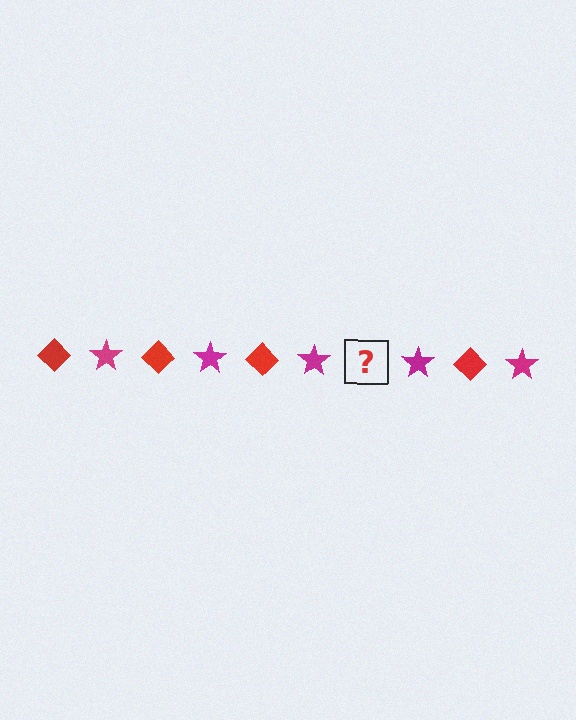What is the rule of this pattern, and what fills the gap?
The rule is that the pattern alternates between red diamond and magenta star. The gap should be filled with a red diamond.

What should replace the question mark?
The question mark should be replaced with a red diamond.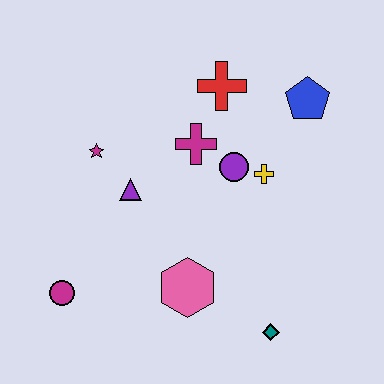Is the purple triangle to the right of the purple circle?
No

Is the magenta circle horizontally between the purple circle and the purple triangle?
No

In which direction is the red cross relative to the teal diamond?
The red cross is above the teal diamond.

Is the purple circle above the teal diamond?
Yes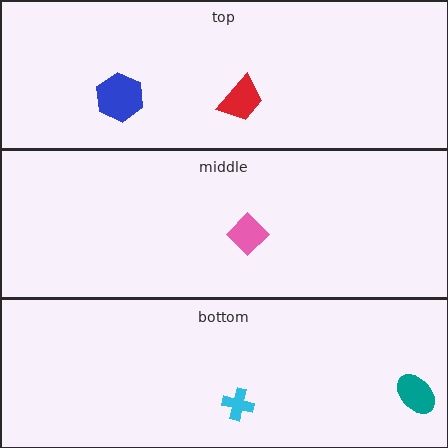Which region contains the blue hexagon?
The top region.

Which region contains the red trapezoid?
The top region.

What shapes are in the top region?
The red trapezoid, the blue hexagon.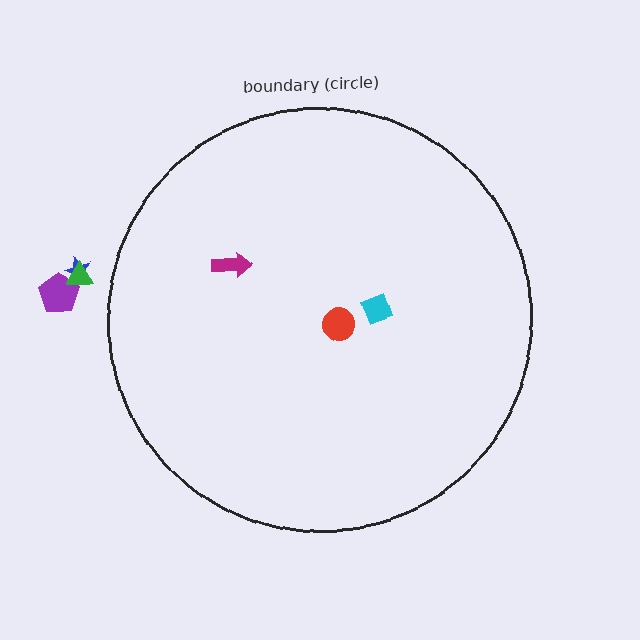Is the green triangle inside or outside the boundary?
Outside.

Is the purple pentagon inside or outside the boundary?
Outside.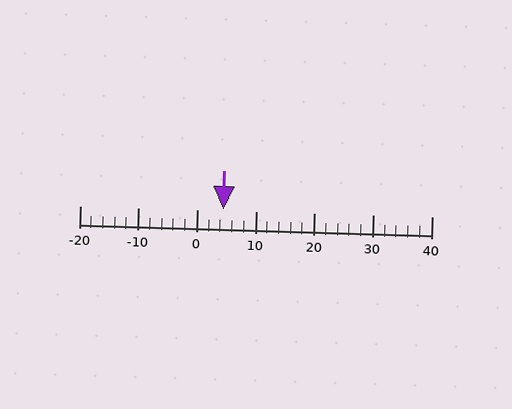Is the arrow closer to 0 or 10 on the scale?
The arrow is closer to 0.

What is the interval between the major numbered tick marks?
The major tick marks are spaced 10 units apart.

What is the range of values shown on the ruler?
The ruler shows values from -20 to 40.